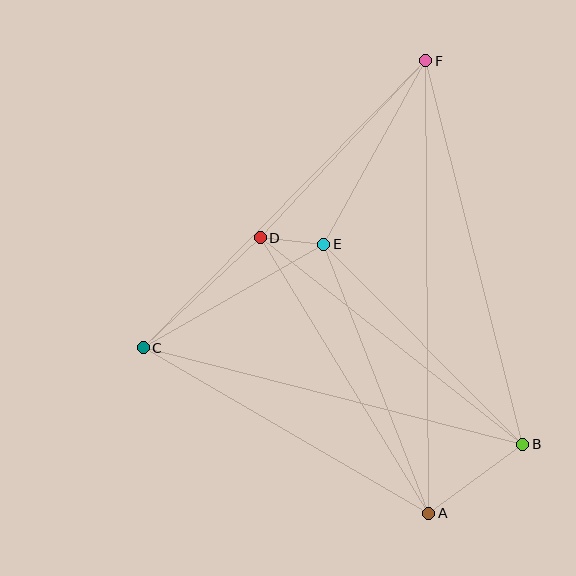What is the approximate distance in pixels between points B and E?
The distance between B and E is approximately 282 pixels.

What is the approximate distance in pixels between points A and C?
The distance between A and C is approximately 330 pixels.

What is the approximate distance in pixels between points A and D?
The distance between A and D is approximately 323 pixels.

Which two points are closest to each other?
Points D and E are closest to each other.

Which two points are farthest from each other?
Points A and F are farthest from each other.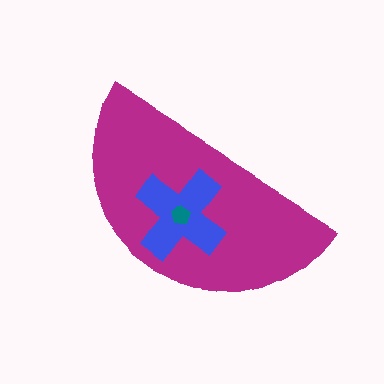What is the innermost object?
The teal pentagon.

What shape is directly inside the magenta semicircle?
The blue cross.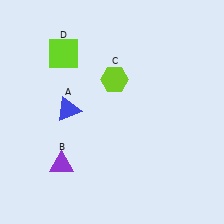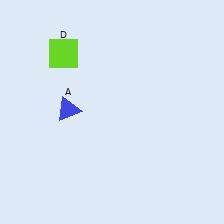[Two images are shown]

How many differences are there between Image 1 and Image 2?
There are 2 differences between the two images.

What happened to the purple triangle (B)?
The purple triangle (B) was removed in Image 2. It was in the bottom-left area of Image 1.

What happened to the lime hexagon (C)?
The lime hexagon (C) was removed in Image 2. It was in the top-right area of Image 1.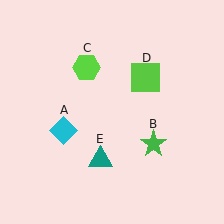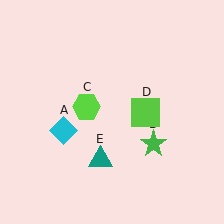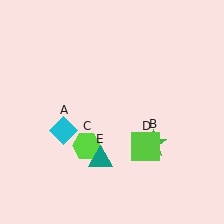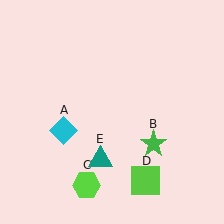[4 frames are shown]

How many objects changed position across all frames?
2 objects changed position: lime hexagon (object C), lime square (object D).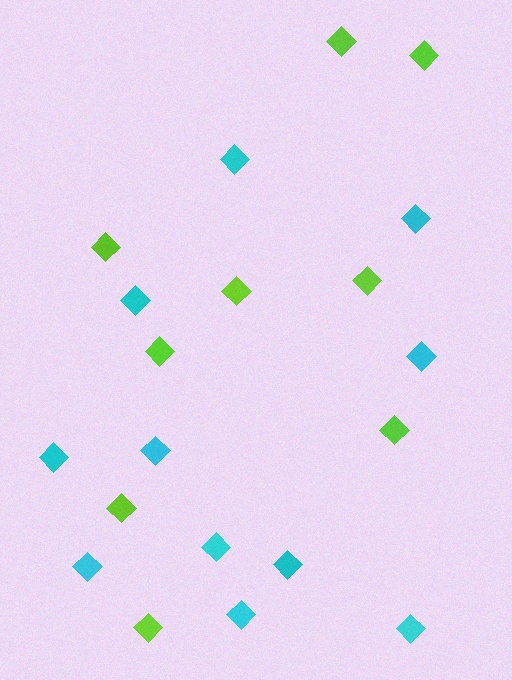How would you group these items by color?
There are 2 groups: one group of lime diamonds (9) and one group of cyan diamonds (11).